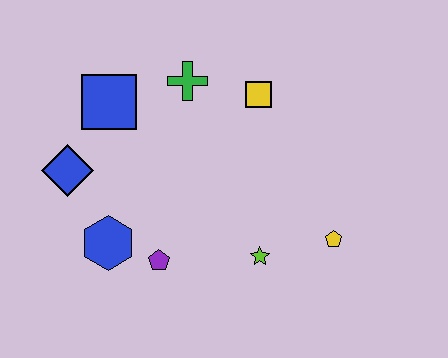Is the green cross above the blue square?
Yes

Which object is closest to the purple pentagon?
The blue hexagon is closest to the purple pentagon.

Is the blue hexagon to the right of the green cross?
No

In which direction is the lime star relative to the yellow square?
The lime star is below the yellow square.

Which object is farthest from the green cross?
The yellow pentagon is farthest from the green cross.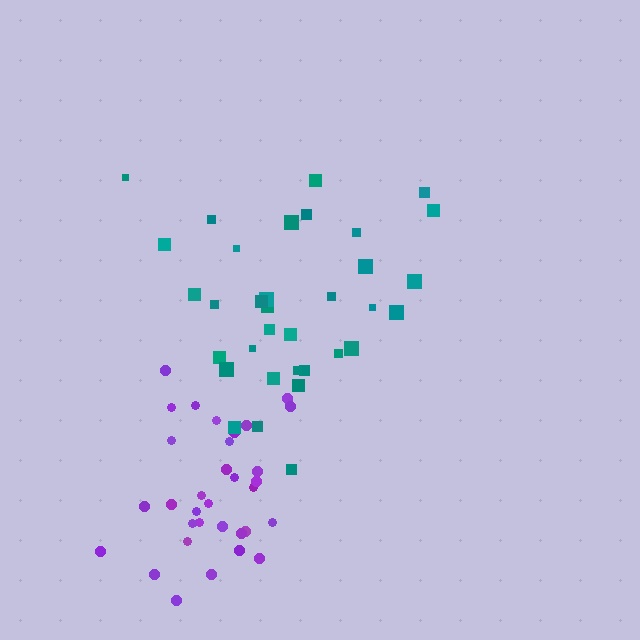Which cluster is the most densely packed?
Purple.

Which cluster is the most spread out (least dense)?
Teal.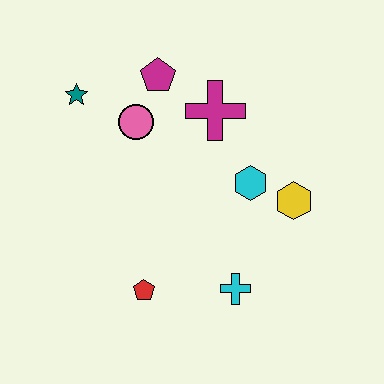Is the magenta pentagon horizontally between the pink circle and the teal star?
No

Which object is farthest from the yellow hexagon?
The teal star is farthest from the yellow hexagon.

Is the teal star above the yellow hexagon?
Yes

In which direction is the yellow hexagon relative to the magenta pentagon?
The yellow hexagon is to the right of the magenta pentagon.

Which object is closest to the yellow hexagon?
The cyan hexagon is closest to the yellow hexagon.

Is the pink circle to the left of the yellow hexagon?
Yes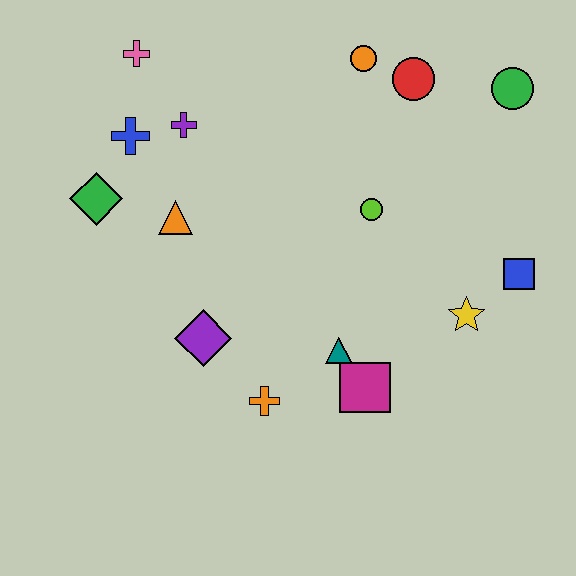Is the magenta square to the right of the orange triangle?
Yes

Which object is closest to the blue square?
The yellow star is closest to the blue square.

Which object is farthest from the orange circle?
The orange cross is farthest from the orange circle.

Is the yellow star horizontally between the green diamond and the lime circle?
No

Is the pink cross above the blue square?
Yes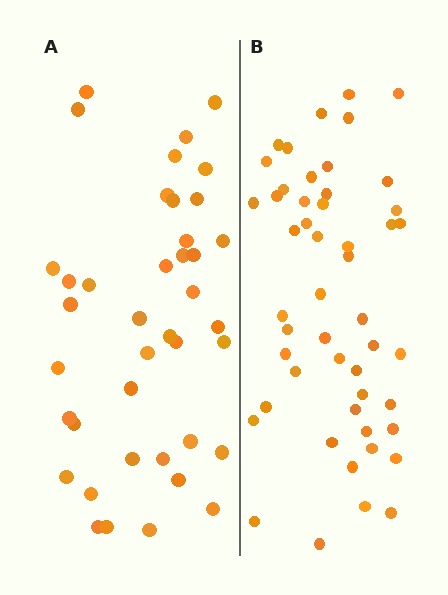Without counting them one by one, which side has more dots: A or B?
Region B (the right region) has more dots.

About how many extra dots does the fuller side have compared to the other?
Region B has roughly 10 or so more dots than region A.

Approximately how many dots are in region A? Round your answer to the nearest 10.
About 40 dots.